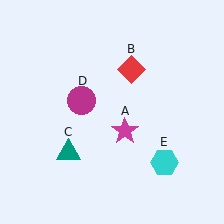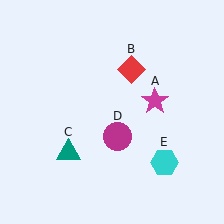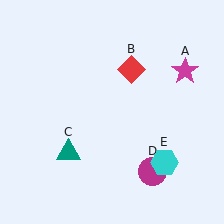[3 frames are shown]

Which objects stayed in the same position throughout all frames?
Red diamond (object B) and teal triangle (object C) and cyan hexagon (object E) remained stationary.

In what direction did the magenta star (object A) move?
The magenta star (object A) moved up and to the right.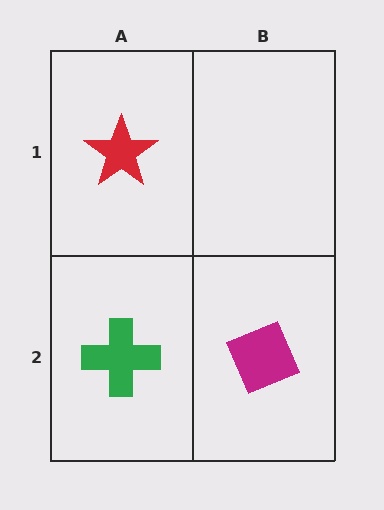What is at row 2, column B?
A magenta diamond.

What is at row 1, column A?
A red star.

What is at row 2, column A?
A green cross.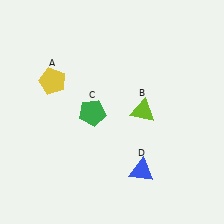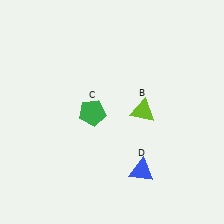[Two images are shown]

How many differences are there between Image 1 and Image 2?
There is 1 difference between the two images.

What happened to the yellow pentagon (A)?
The yellow pentagon (A) was removed in Image 2. It was in the top-left area of Image 1.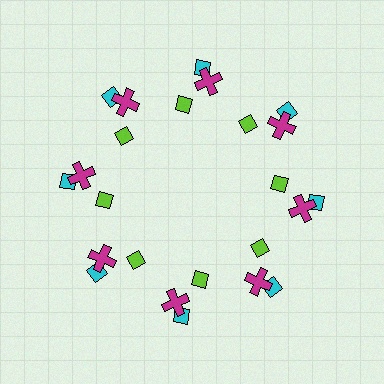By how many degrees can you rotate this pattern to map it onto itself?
The pattern maps onto itself every 45 degrees of rotation.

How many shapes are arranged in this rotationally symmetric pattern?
There are 24 shapes, arranged in 8 groups of 3.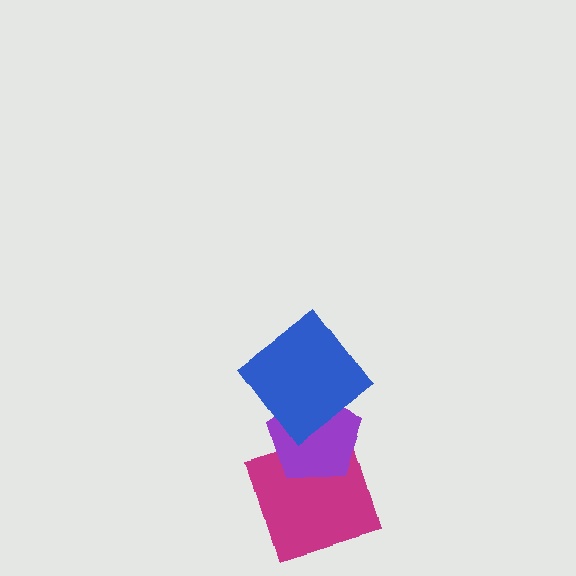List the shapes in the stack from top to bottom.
From top to bottom: the blue diamond, the purple pentagon, the magenta square.